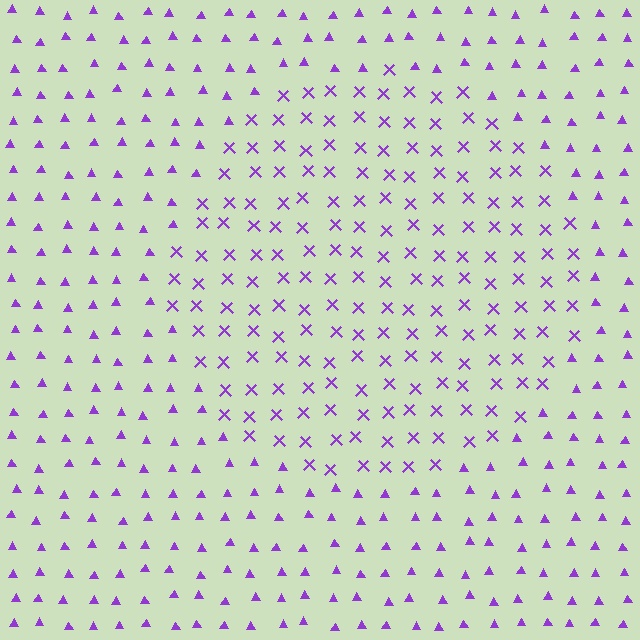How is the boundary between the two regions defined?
The boundary is defined by a change in element shape: X marks inside vs. triangles outside. All elements share the same color and spacing.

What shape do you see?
I see a circle.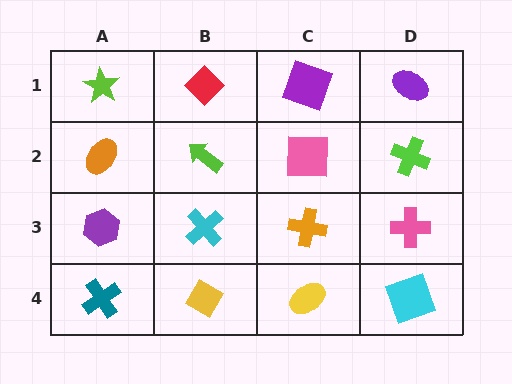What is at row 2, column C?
A pink square.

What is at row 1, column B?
A red diamond.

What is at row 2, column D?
A lime cross.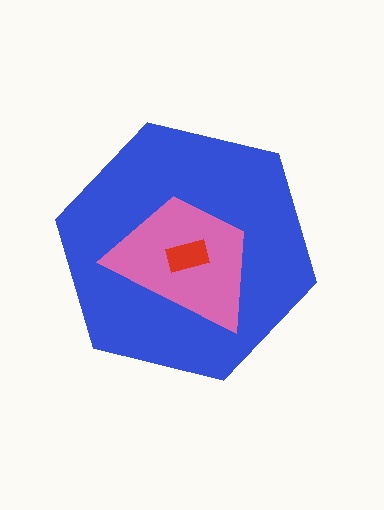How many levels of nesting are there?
3.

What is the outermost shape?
The blue hexagon.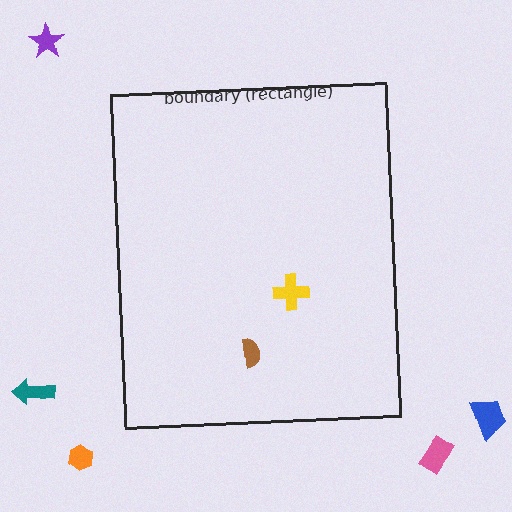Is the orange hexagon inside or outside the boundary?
Outside.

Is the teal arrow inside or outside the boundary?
Outside.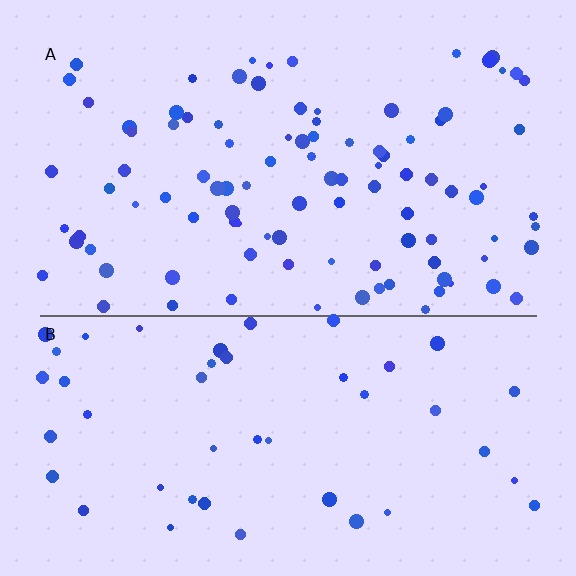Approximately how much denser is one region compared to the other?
Approximately 2.2× — region A over region B.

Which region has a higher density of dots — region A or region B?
A (the top).